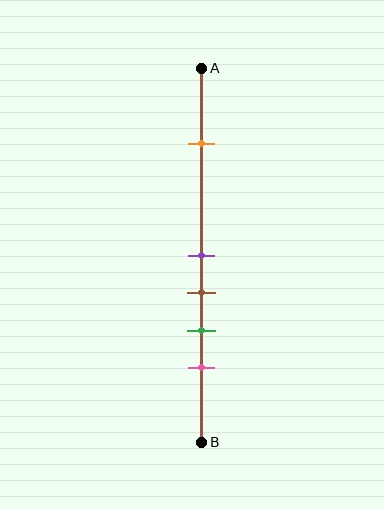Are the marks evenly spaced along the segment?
No, the marks are not evenly spaced.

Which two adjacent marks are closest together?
The purple and brown marks are the closest adjacent pair.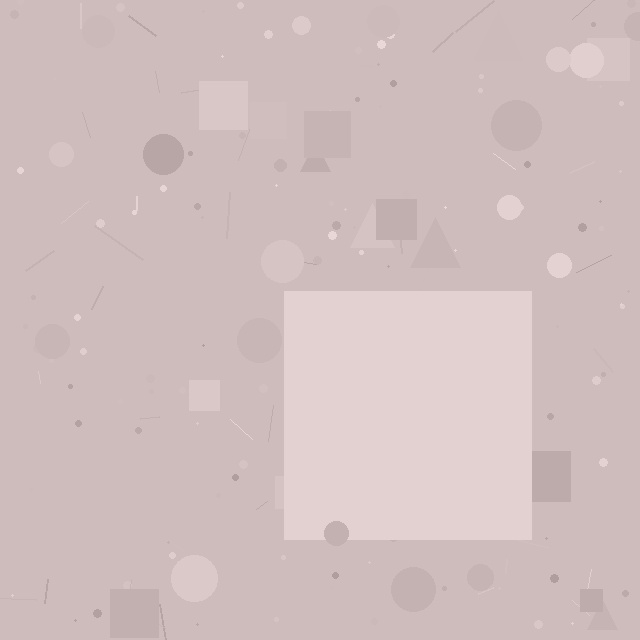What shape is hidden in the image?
A square is hidden in the image.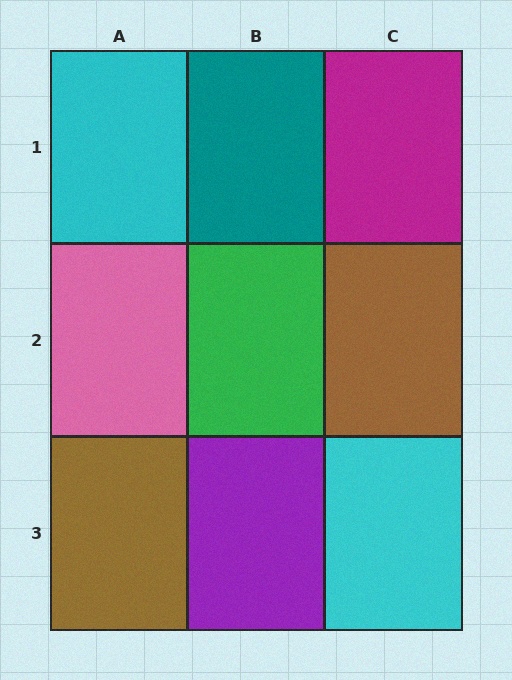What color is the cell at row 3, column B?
Purple.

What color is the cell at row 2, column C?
Brown.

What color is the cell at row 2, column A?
Pink.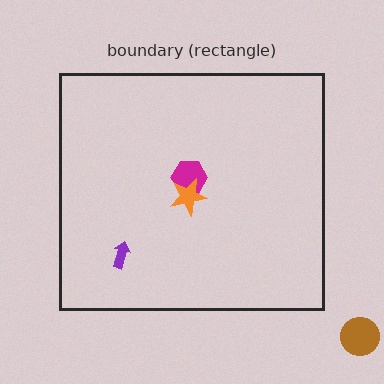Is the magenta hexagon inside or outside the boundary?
Inside.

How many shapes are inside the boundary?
3 inside, 1 outside.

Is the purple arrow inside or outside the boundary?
Inside.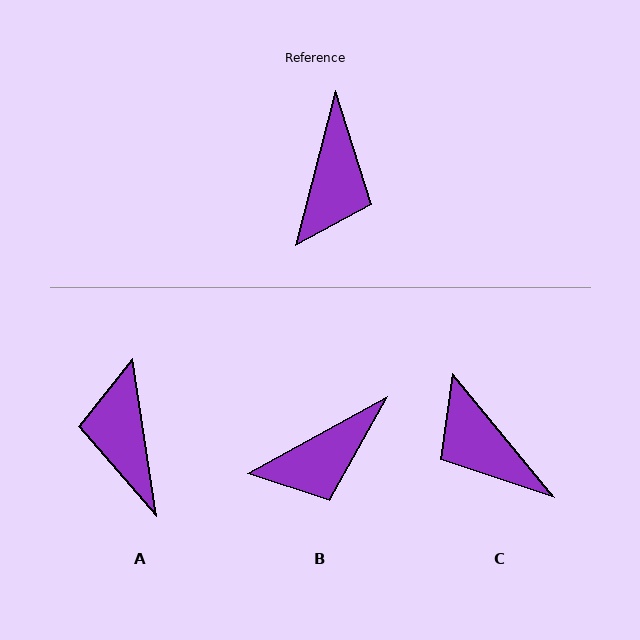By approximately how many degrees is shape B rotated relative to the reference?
Approximately 47 degrees clockwise.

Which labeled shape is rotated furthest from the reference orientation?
A, about 157 degrees away.